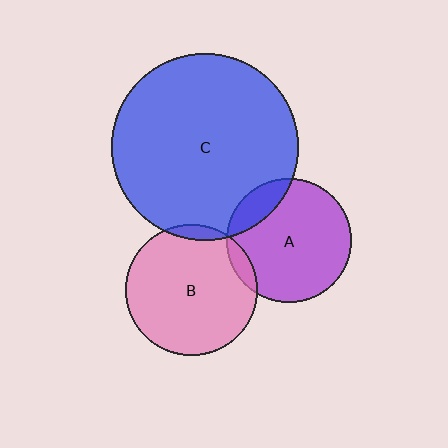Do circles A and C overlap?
Yes.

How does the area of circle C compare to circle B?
Approximately 2.0 times.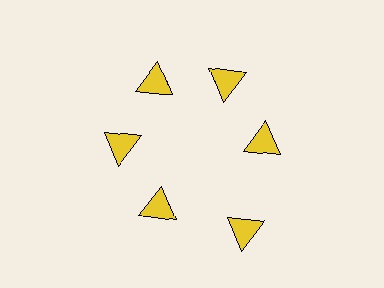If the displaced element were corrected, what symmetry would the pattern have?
It would have 6-fold rotational symmetry — the pattern would map onto itself every 60 degrees.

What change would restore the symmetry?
The symmetry would be restored by moving it inward, back onto the ring so that all 6 triangles sit at equal angles and equal distance from the center.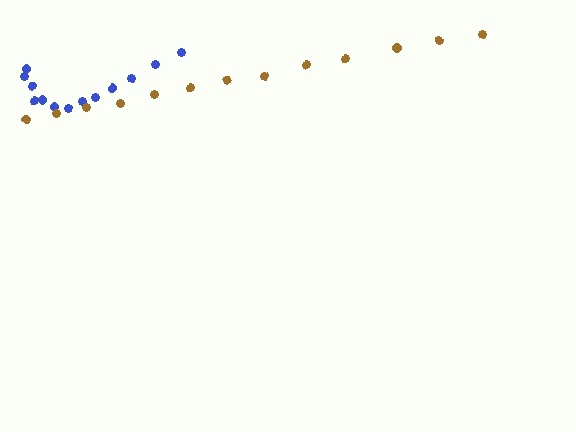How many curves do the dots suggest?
There are 2 distinct paths.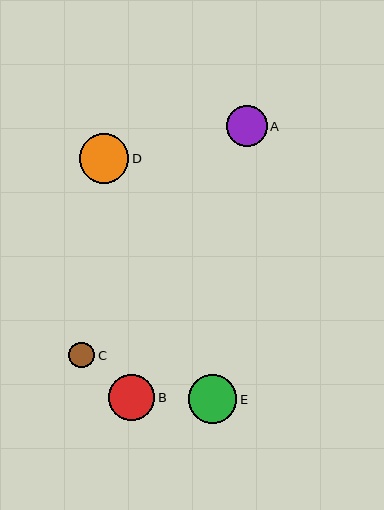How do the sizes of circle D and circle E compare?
Circle D and circle E are approximately the same size.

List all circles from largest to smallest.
From largest to smallest: D, E, B, A, C.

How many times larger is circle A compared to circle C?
Circle A is approximately 1.6 times the size of circle C.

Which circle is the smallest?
Circle C is the smallest with a size of approximately 26 pixels.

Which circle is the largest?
Circle D is the largest with a size of approximately 50 pixels.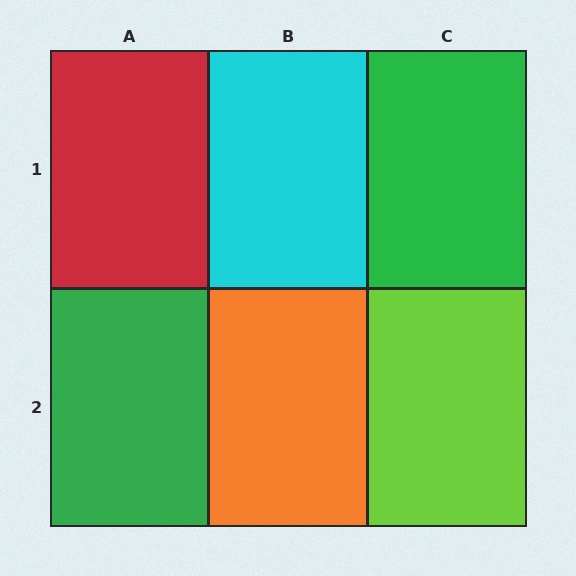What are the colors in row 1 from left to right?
Red, cyan, green.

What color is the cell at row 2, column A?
Green.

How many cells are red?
1 cell is red.